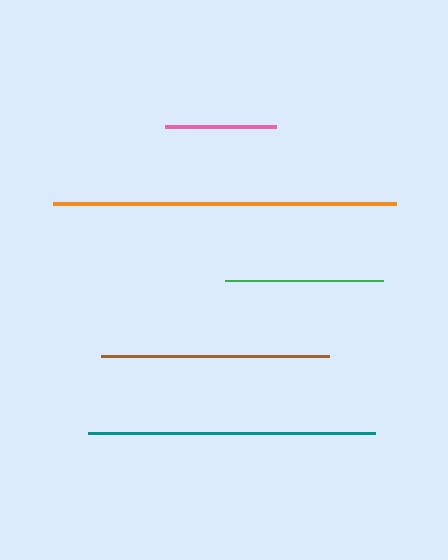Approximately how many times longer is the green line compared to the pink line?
The green line is approximately 1.4 times the length of the pink line.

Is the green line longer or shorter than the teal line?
The teal line is longer than the green line.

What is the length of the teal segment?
The teal segment is approximately 287 pixels long.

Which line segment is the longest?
The orange line is the longest at approximately 343 pixels.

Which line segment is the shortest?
The pink line is the shortest at approximately 111 pixels.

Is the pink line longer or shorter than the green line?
The green line is longer than the pink line.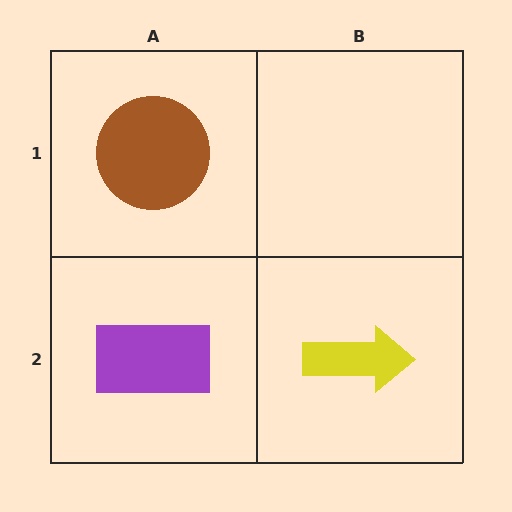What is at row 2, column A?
A purple rectangle.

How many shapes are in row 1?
1 shape.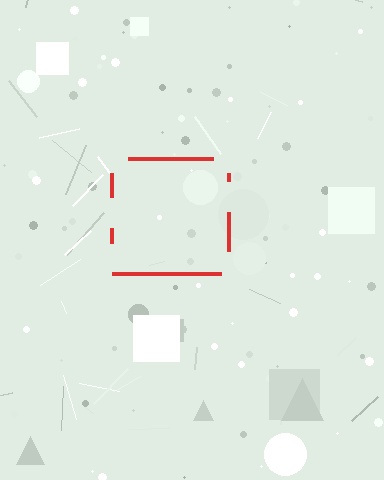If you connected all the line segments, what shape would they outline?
They would outline a square.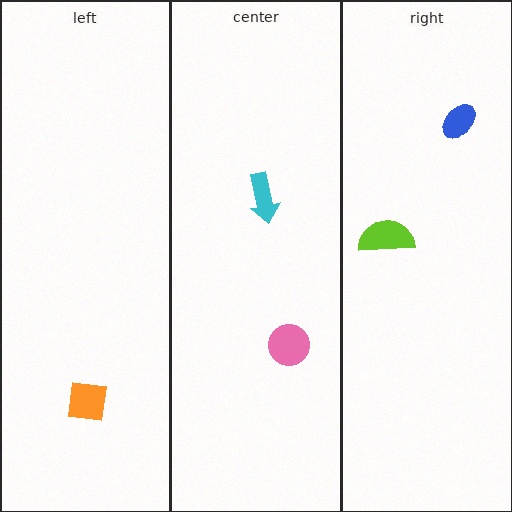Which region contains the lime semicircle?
The right region.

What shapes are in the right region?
The blue ellipse, the lime semicircle.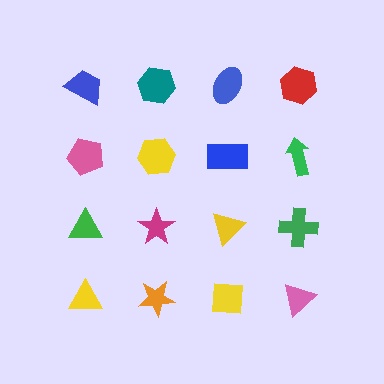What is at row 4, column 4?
A pink triangle.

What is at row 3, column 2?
A magenta star.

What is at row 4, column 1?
A yellow triangle.